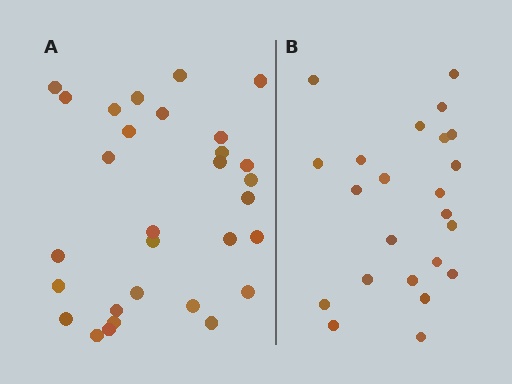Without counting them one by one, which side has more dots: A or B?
Region A (the left region) has more dots.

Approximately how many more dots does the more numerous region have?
Region A has roughly 8 or so more dots than region B.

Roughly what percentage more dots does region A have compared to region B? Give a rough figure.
About 30% more.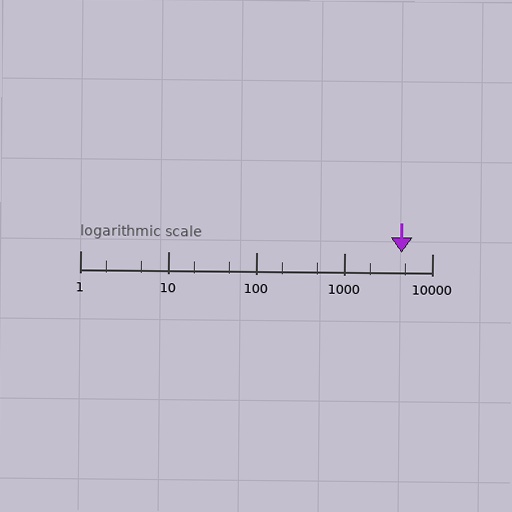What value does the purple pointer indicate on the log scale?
The pointer indicates approximately 4500.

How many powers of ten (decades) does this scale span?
The scale spans 4 decades, from 1 to 10000.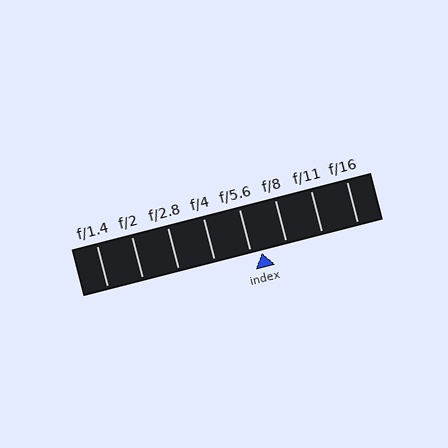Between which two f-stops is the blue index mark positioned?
The index mark is between f/5.6 and f/8.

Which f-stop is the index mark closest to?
The index mark is closest to f/5.6.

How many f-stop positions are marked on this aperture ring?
There are 8 f-stop positions marked.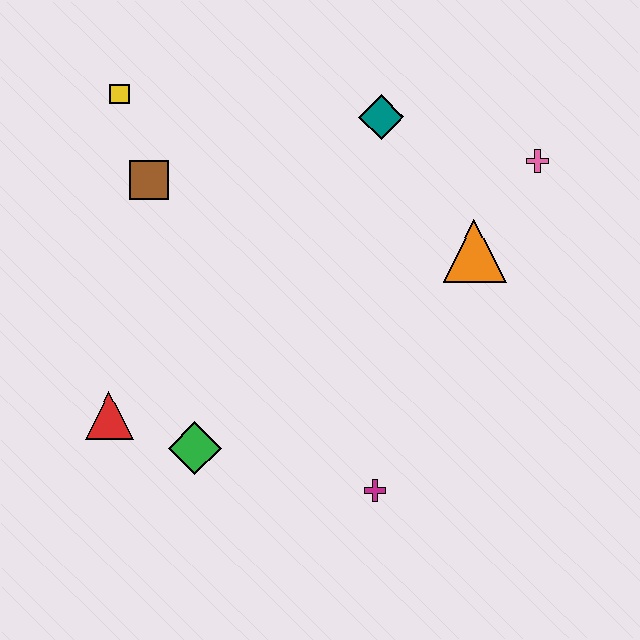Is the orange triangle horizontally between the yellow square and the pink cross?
Yes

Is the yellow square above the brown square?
Yes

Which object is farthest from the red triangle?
The pink cross is farthest from the red triangle.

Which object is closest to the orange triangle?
The pink cross is closest to the orange triangle.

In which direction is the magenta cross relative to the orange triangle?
The magenta cross is below the orange triangle.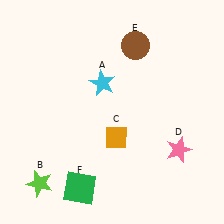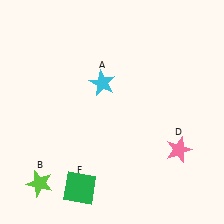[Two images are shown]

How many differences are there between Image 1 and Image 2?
There are 2 differences between the two images.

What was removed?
The orange diamond (C), the brown circle (E) were removed in Image 2.